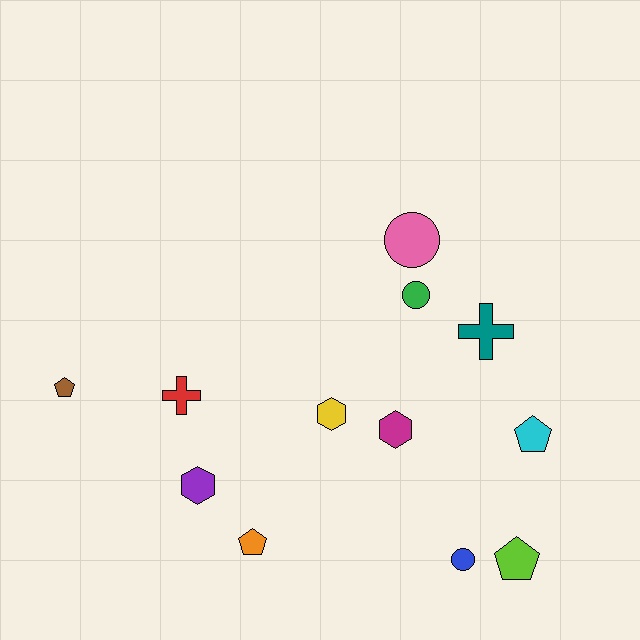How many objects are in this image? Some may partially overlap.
There are 12 objects.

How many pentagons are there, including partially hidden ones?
There are 4 pentagons.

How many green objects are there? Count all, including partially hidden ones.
There is 1 green object.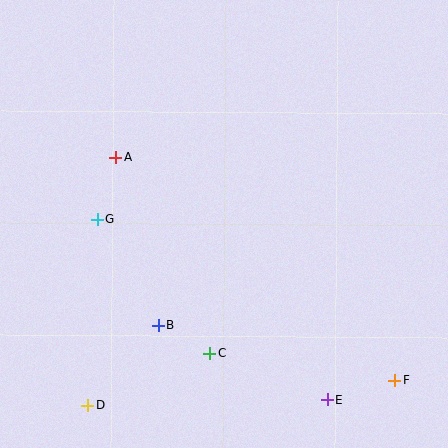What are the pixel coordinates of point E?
Point E is at (327, 399).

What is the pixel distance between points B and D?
The distance between B and D is 108 pixels.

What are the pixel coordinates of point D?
Point D is at (88, 406).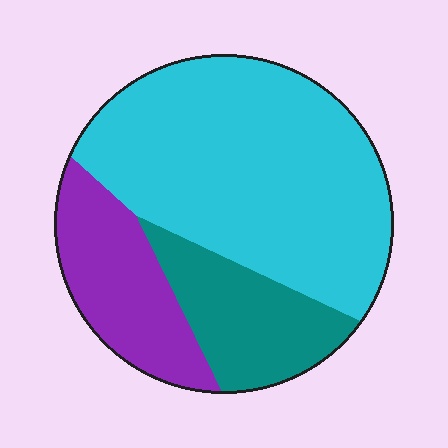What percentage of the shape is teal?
Teal takes up about one fifth (1/5) of the shape.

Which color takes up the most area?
Cyan, at roughly 60%.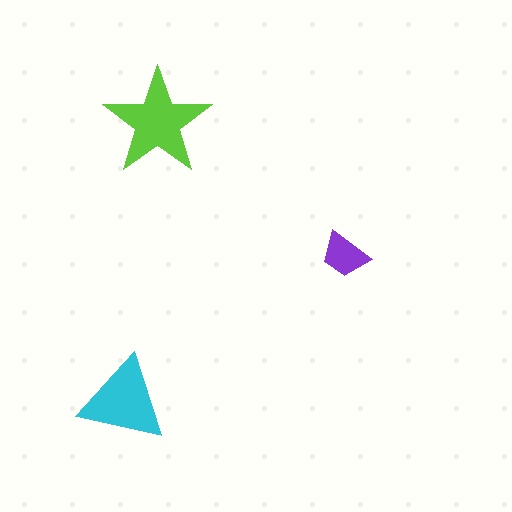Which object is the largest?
The lime star.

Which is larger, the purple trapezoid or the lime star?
The lime star.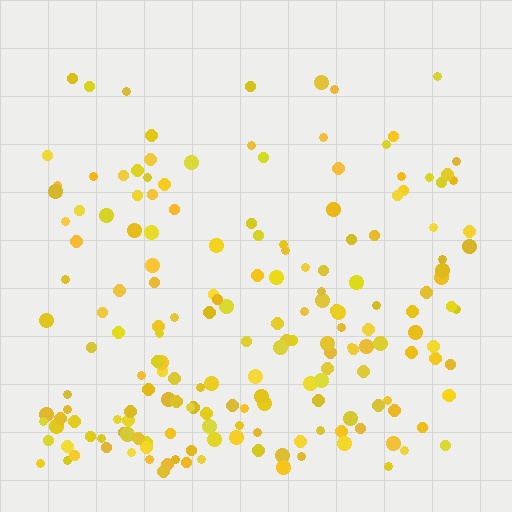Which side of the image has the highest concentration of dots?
The bottom.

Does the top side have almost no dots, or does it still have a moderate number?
Still a moderate number, just noticeably fewer than the bottom.